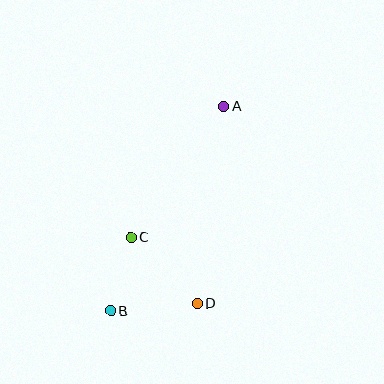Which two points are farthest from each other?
Points A and B are farthest from each other.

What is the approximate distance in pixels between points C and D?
The distance between C and D is approximately 93 pixels.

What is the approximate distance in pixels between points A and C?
The distance between A and C is approximately 161 pixels.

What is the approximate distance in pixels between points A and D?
The distance between A and D is approximately 199 pixels.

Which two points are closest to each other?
Points B and C are closest to each other.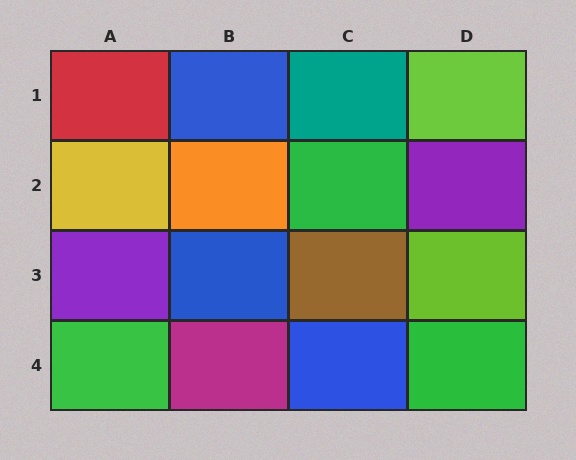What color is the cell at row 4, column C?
Blue.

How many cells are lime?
2 cells are lime.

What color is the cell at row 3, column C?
Brown.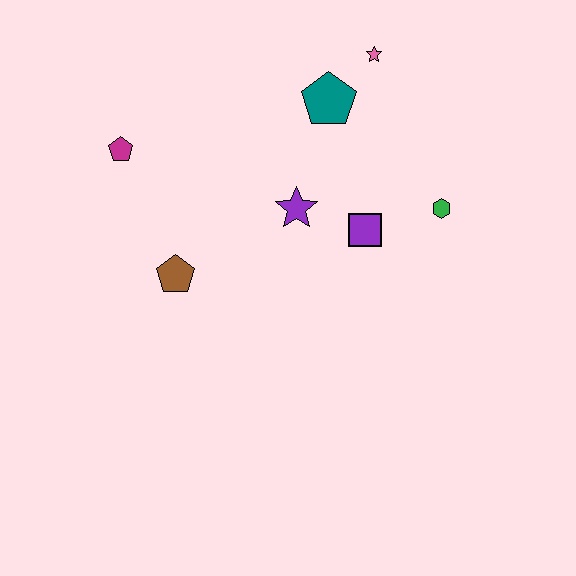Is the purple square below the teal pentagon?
Yes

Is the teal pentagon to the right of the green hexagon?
No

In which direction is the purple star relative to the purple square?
The purple star is to the left of the purple square.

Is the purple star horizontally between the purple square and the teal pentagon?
No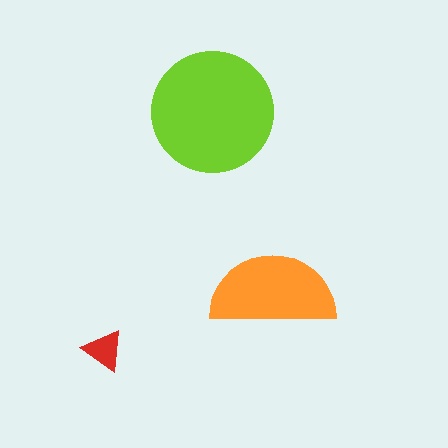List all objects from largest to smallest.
The lime circle, the orange semicircle, the red triangle.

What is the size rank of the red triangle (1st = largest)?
3rd.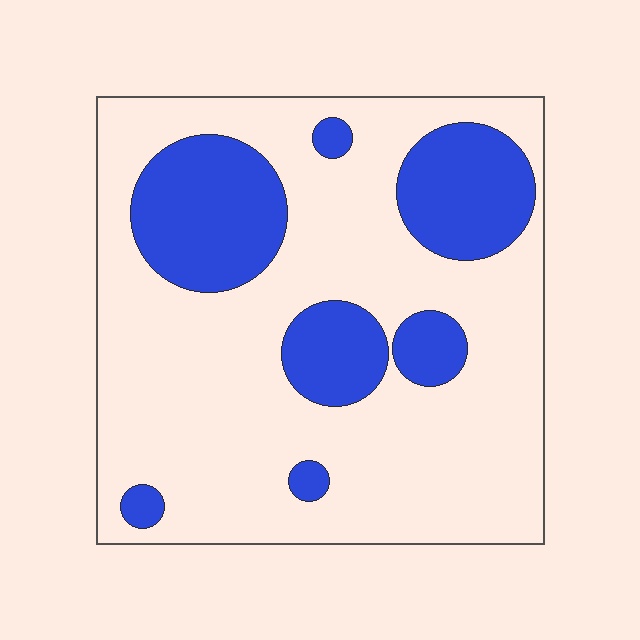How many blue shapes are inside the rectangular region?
7.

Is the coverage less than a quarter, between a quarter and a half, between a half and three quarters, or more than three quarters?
Between a quarter and a half.